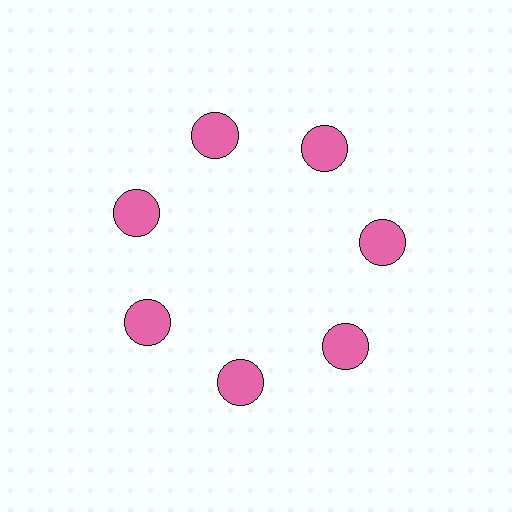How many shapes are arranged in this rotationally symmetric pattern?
There are 7 shapes, arranged in 7 groups of 1.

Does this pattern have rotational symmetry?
Yes, this pattern has 7-fold rotational symmetry. It looks the same after rotating 51 degrees around the center.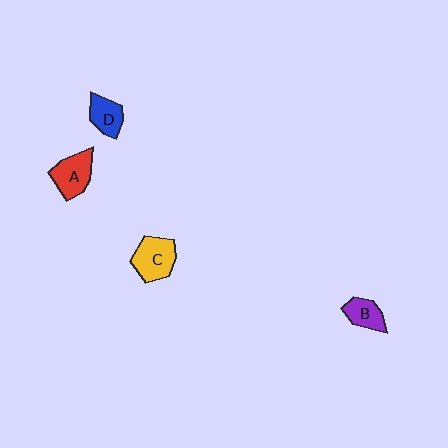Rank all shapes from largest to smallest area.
From largest to smallest: C (yellow), A (red), D (blue), B (purple).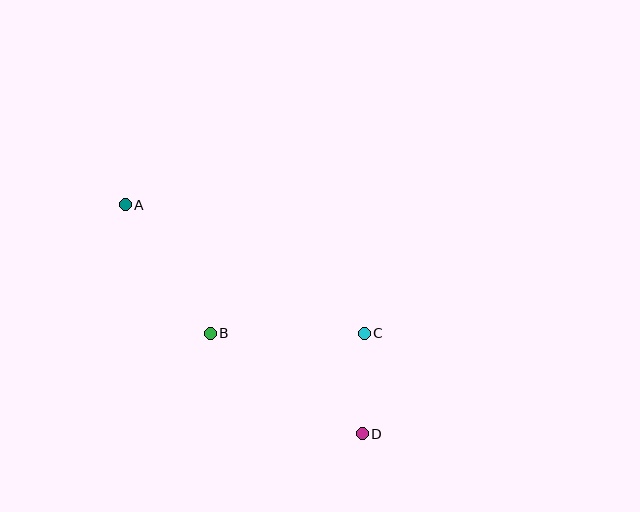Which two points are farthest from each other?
Points A and D are farthest from each other.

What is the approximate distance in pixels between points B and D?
The distance between B and D is approximately 182 pixels.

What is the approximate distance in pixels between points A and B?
The distance between A and B is approximately 154 pixels.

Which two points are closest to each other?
Points C and D are closest to each other.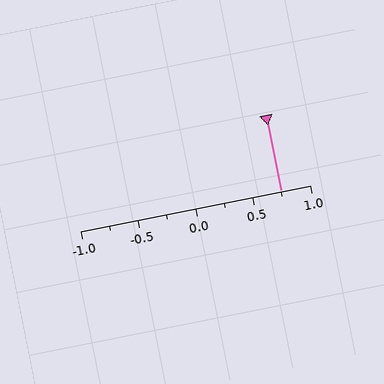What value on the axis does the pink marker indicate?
The marker indicates approximately 0.75.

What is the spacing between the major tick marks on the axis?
The major ticks are spaced 0.5 apart.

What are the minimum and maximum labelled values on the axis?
The axis runs from -1.0 to 1.0.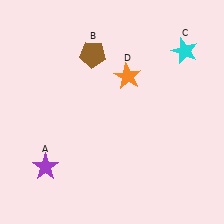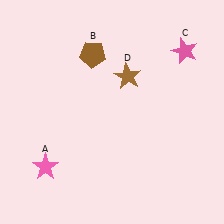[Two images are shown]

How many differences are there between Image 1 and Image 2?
There are 3 differences between the two images.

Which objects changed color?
A changed from purple to pink. C changed from cyan to pink. D changed from orange to brown.